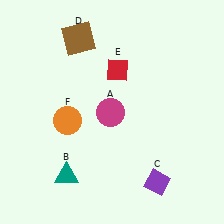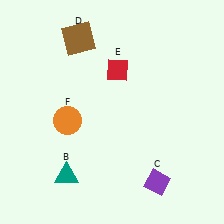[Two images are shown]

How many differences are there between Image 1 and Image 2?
There is 1 difference between the two images.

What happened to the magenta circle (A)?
The magenta circle (A) was removed in Image 2. It was in the bottom-left area of Image 1.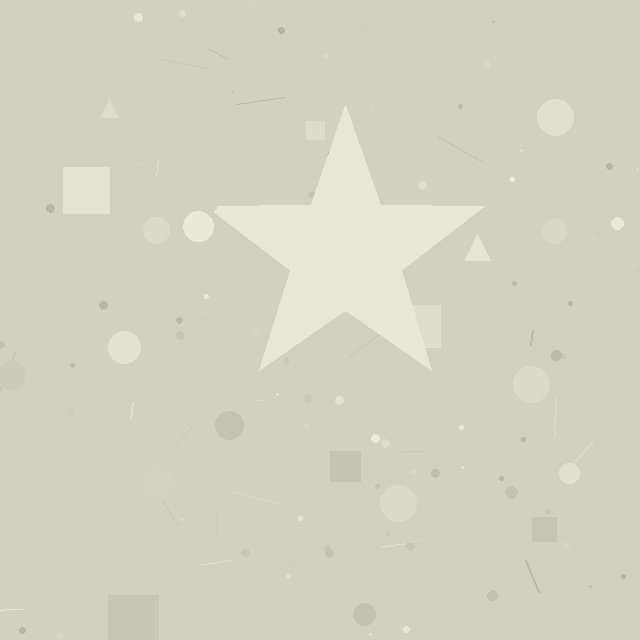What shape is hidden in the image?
A star is hidden in the image.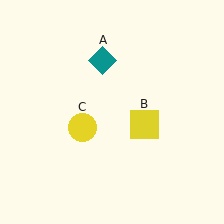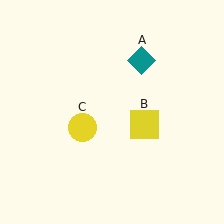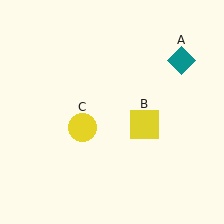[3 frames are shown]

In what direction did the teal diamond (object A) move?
The teal diamond (object A) moved right.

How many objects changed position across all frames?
1 object changed position: teal diamond (object A).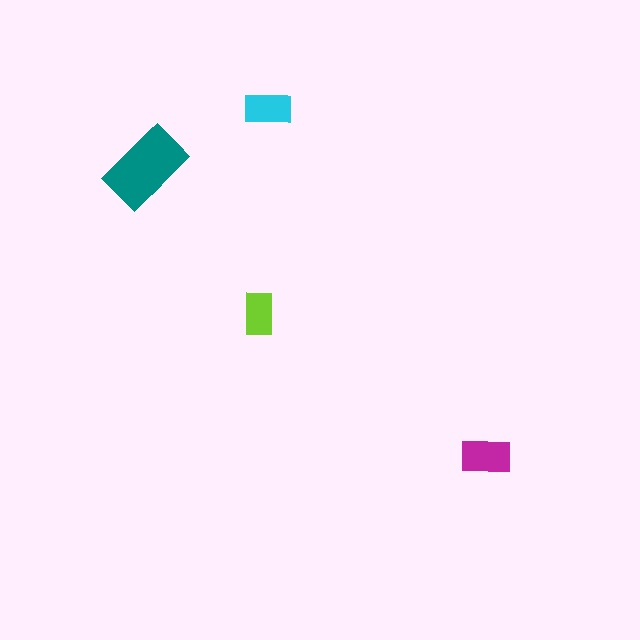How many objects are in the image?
There are 4 objects in the image.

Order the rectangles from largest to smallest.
the teal one, the magenta one, the cyan one, the lime one.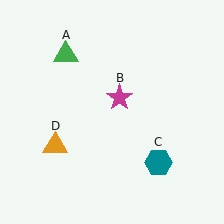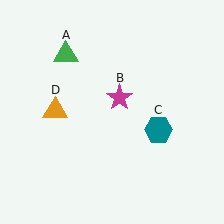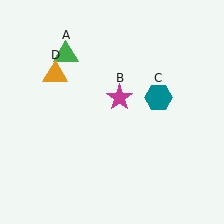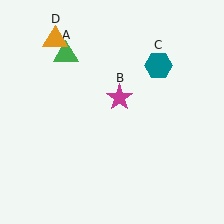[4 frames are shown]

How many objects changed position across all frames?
2 objects changed position: teal hexagon (object C), orange triangle (object D).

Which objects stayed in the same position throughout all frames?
Green triangle (object A) and magenta star (object B) remained stationary.